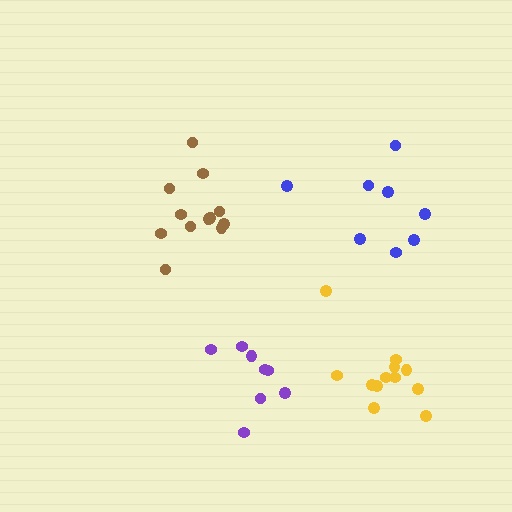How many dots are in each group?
Group 1: 8 dots, Group 2: 12 dots, Group 3: 12 dots, Group 4: 8 dots (40 total).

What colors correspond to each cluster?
The clusters are colored: purple, brown, yellow, blue.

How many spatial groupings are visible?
There are 4 spatial groupings.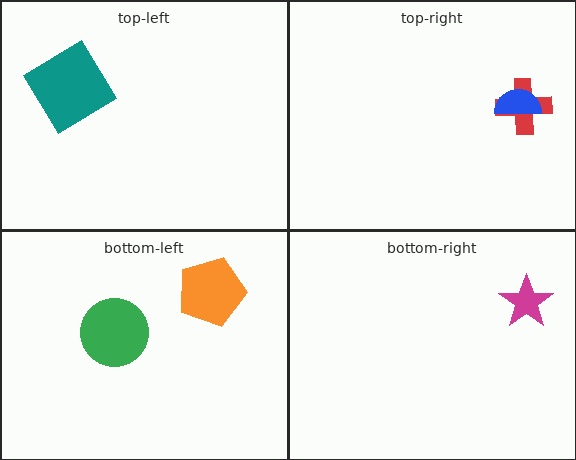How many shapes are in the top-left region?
1.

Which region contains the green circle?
The bottom-left region.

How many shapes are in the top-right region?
2.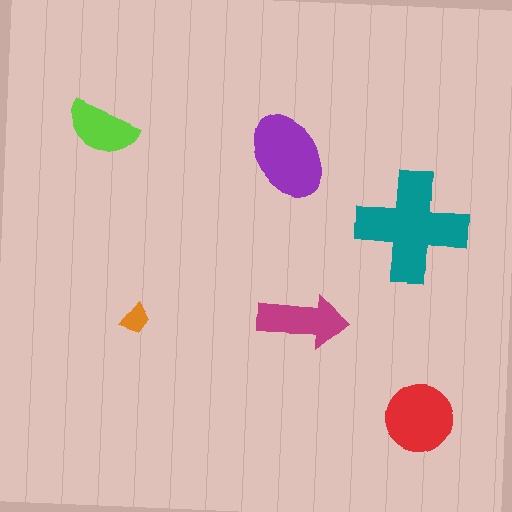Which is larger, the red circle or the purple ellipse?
The purple ellipse.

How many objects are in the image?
There are 6 objects in the image.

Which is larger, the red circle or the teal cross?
The teal cross.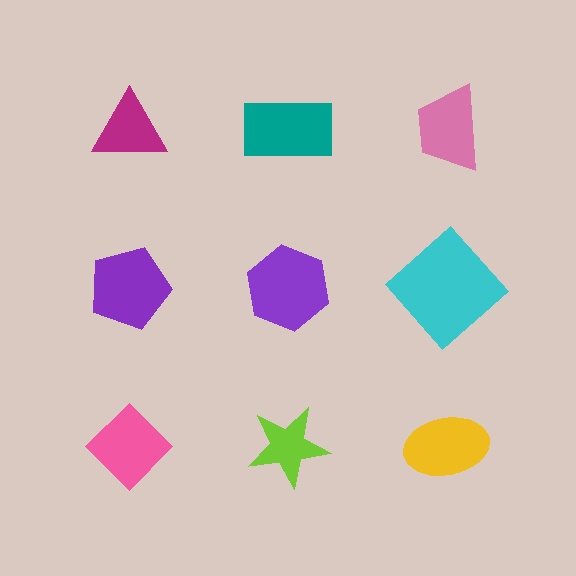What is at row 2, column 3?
A cyan diamond.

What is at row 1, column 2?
A teal rectangle.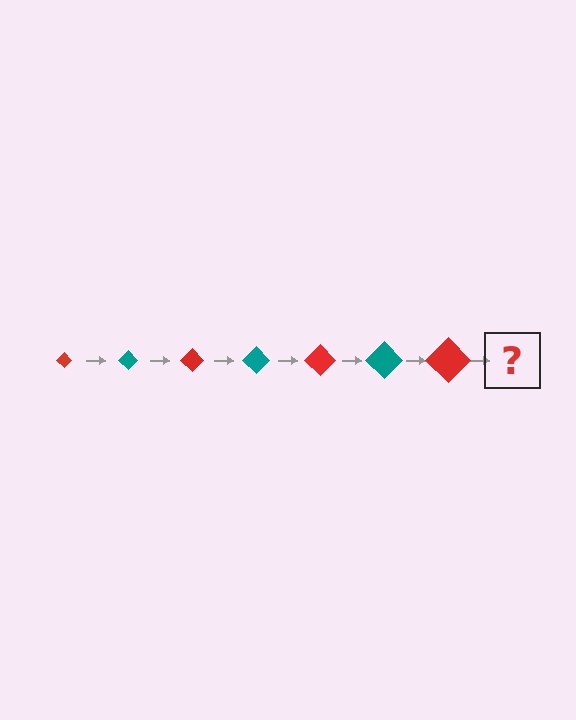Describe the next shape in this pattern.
It should be a teal diamond, larger than the previous one.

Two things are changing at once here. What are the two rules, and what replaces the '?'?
The two rules are that the diamond grows larger each step and the color cycles through red and teal. The '?' should be a teal diamond, larger than the previous one.